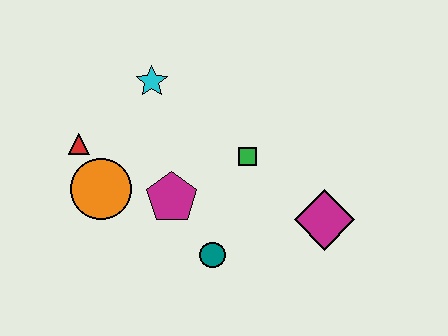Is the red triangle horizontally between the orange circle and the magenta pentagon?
No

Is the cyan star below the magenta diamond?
No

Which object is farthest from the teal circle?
The cyan star is farthest from the teal circle.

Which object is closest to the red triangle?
The orange circle is closest to the red triangle.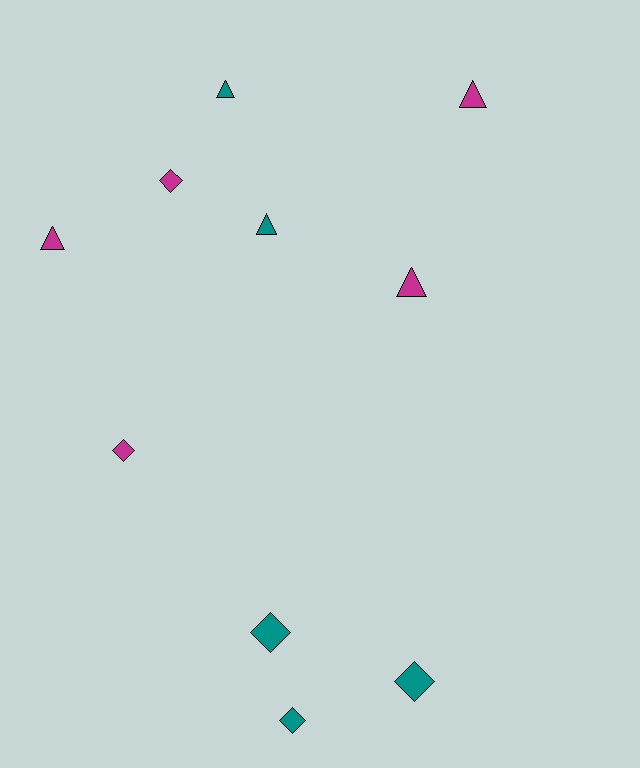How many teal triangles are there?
There are 2 teal triangles.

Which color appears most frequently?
Teal, with 5 objects.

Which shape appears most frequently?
Diamond, with 5 objects.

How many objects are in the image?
There are 10 objects.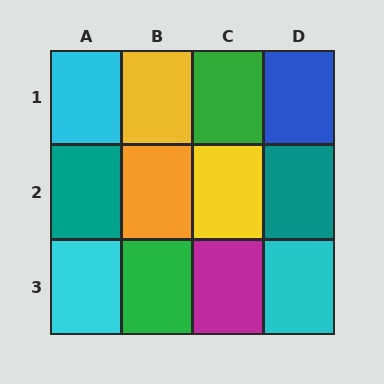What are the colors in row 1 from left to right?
Cyan, yellow, green, blue.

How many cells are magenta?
1 cell is magenta.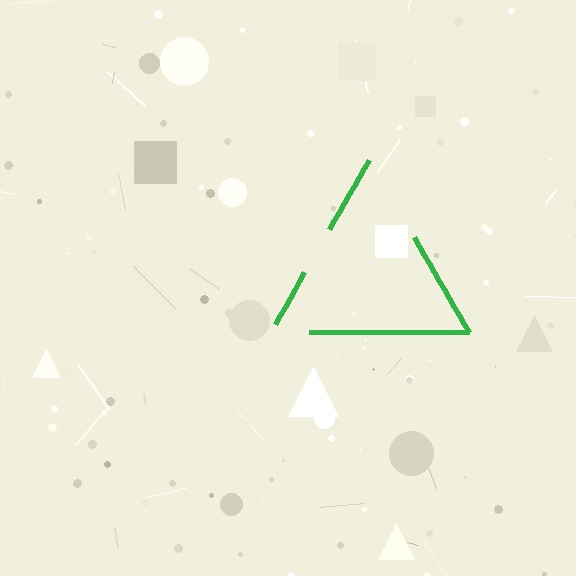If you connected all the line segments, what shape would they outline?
They would outline a triangle.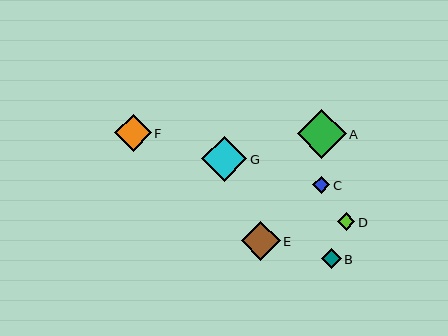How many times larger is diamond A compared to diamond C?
Diamond A is approximately 2.9 times the size of diamond C.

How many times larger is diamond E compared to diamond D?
Diamond E is approximately 2.2 times the size of diamond D.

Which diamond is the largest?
Diamond A is the largest with a size of approximately 49 pixels.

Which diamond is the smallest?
Diamond C is the smallest with a size of approximately 17 pixels.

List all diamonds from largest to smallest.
From largest to smallest: A, G, E, F, B, D, C.